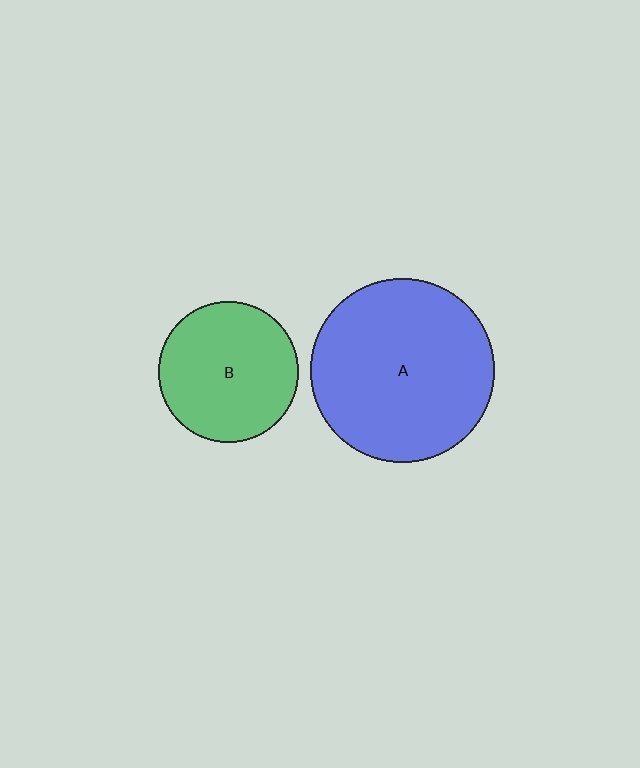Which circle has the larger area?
Circle A (blue).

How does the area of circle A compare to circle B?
Approximately 1.7 times.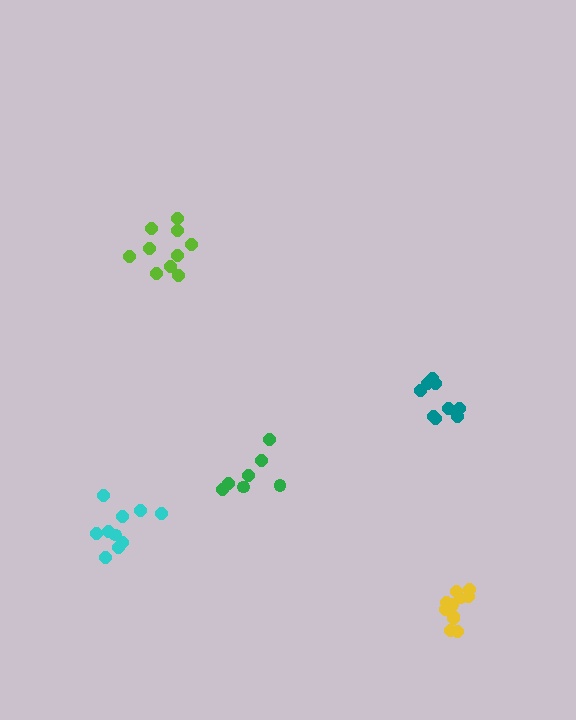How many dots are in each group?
Group 1: 7 dots, Group 2: 11 dots, Group 3: 10 dots, Group 4: 9 dots, Group 5: 10 dots (47 total).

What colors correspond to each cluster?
The clusters are colored: green, yellow, cyan, teal, lime.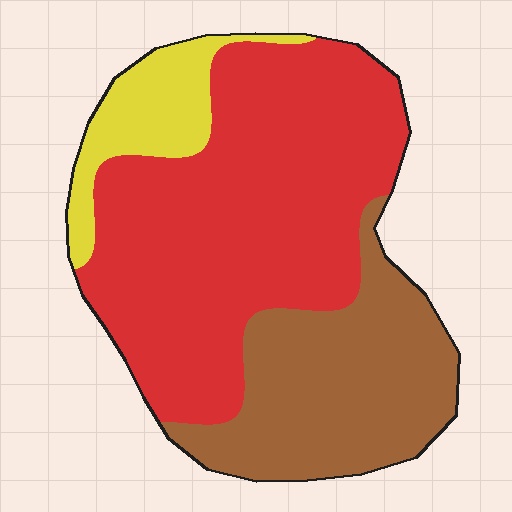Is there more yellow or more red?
Red.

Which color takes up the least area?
Yellow, at roughly 10%.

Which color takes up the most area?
Red, at roughly 60%.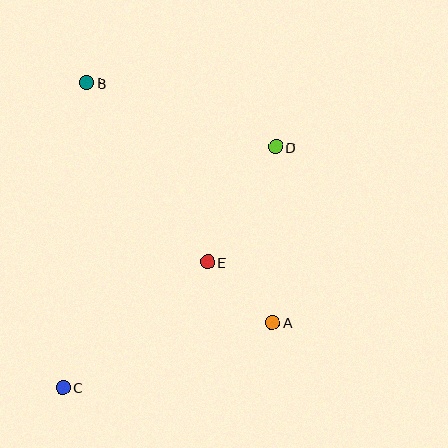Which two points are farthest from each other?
Points C and D are farthest from each other.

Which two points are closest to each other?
Points A and E are closest to each other.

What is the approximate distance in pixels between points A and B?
The distance between A and B is approximately 304 pixels.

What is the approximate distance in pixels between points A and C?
The distance between A and C is approximately 220 pixels.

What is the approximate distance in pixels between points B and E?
The distance between B and E is approximately 216 pixels.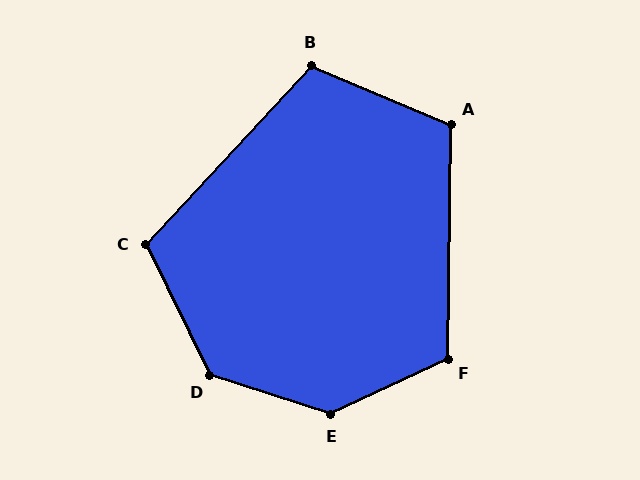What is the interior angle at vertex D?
Approximately 134 degrees (obtuse).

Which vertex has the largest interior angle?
E, at approximately 137 degrees.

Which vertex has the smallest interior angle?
B, at approximately 110 degrees.